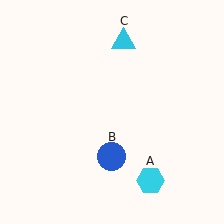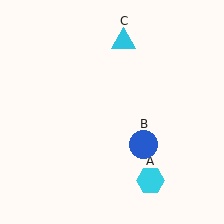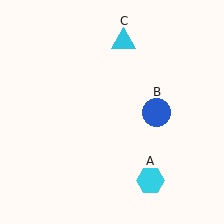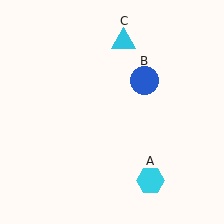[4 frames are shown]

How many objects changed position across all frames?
1 object changed position: blue circle (object B).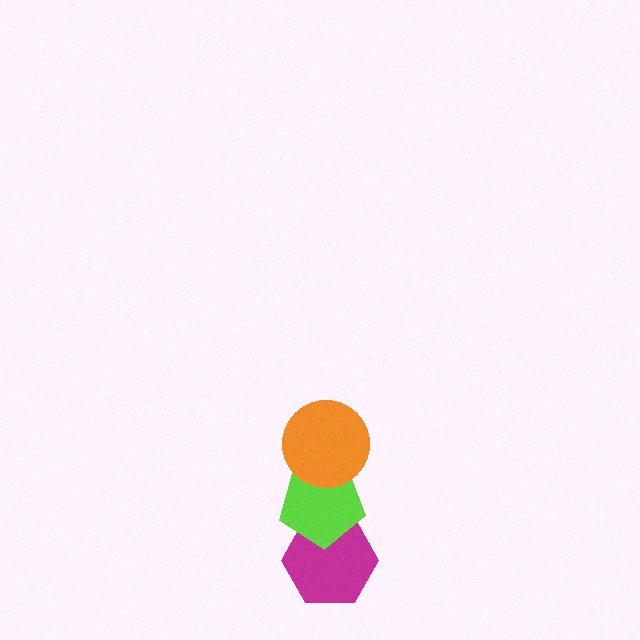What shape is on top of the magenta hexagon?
The lime pentagon is on top of the magenta hexagon.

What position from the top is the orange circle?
The orange circle is 1st from the top.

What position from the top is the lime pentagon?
The lime pentagon is 2nd from the top.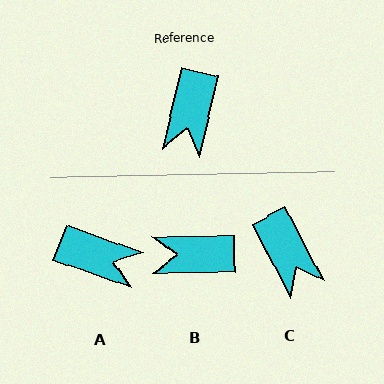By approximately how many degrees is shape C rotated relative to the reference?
Approximately 41 degrees counter-clockwise.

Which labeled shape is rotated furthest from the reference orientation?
A, about 83 degrees away.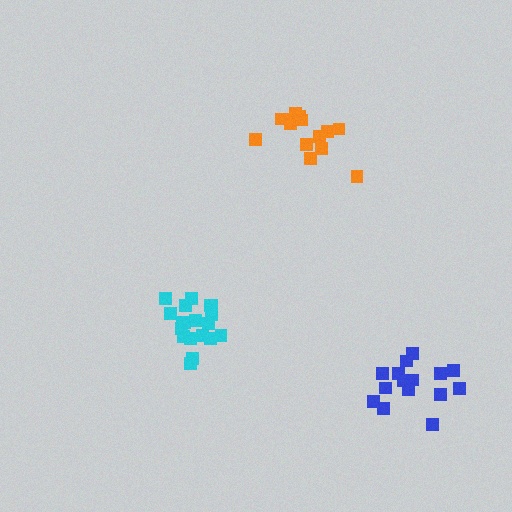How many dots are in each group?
Group 1: 19 dots, Group 2: 14 dots, Group 3: 15 dots (48 total).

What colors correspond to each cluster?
The clusters are colored: cyan, orange, blue.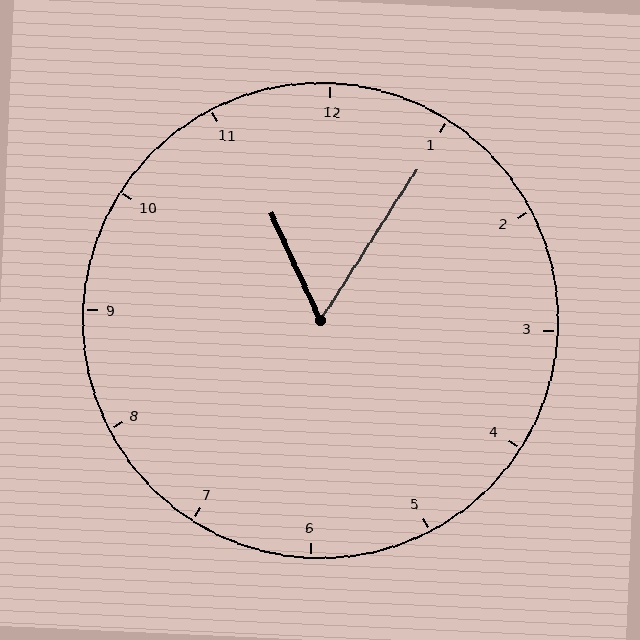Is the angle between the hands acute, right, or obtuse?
It is acute.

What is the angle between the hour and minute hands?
Approximately 58 degrees.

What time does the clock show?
11:05.